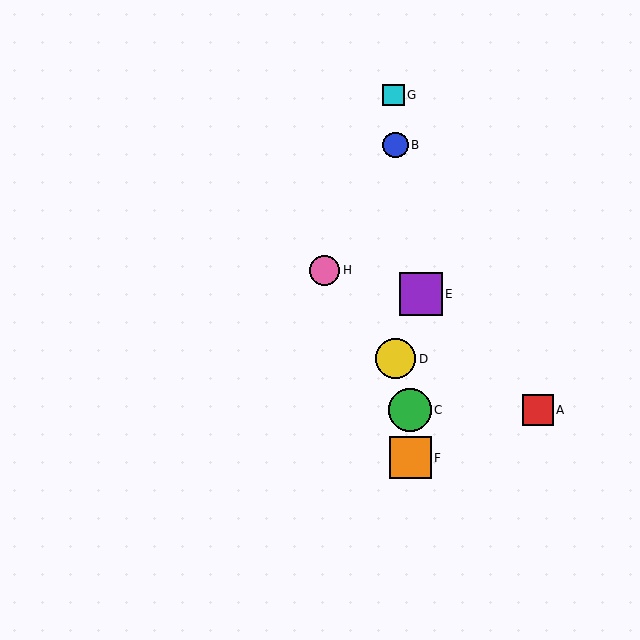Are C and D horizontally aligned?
No, C is at y≈410 and D is at y≈359.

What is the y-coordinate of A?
Object A is at y≈410.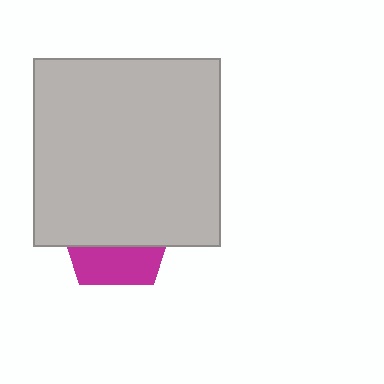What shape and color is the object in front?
The object in front is a light gray square.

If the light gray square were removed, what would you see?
You would see the complete magenta pentagon.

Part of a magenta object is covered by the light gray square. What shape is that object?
It is a pentagon.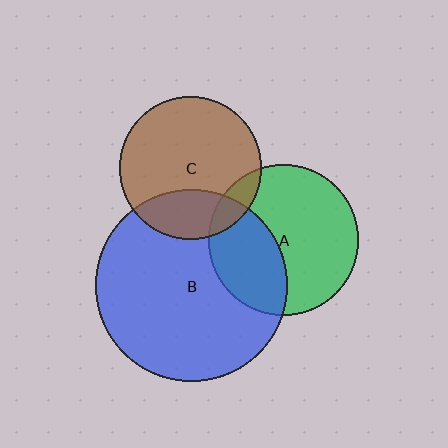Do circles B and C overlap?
Yes.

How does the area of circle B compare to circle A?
Approximately 1.6 times.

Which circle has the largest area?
Circle B (blue).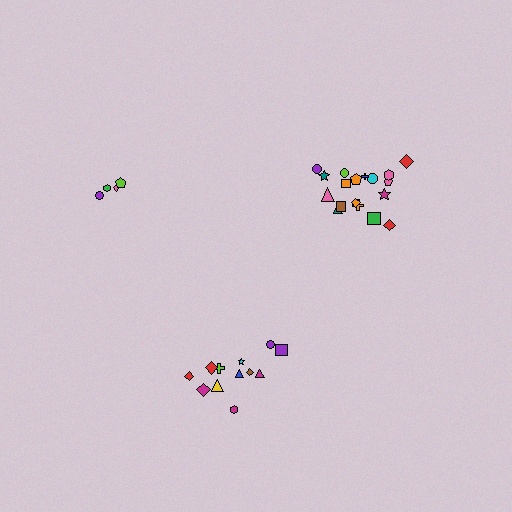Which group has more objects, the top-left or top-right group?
The top-right group.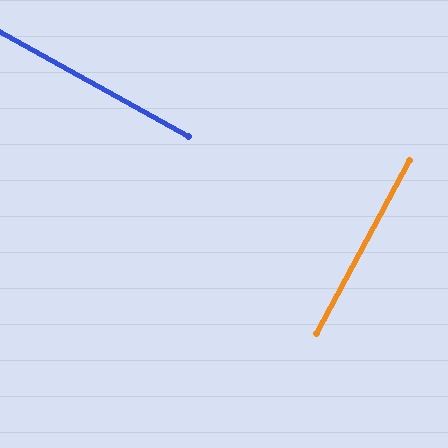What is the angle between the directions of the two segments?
Approximately 89 degrees.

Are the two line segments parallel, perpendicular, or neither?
Perpendicular — they meet at approximately 89°.